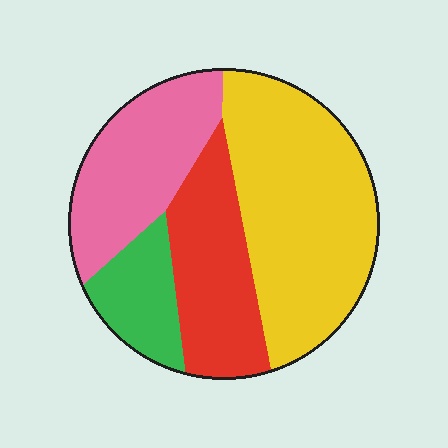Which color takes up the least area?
Green, at roughly 10%.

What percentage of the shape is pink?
Pink takes up about one quarter (1/4) of the shape.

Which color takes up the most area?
Yellow, at roughly 40%.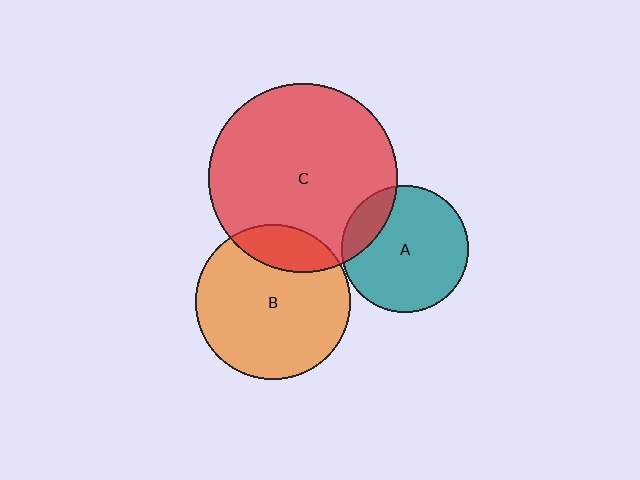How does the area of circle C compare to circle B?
Approximately 1.5 times.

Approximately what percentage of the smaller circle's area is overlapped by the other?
Approximately 20%.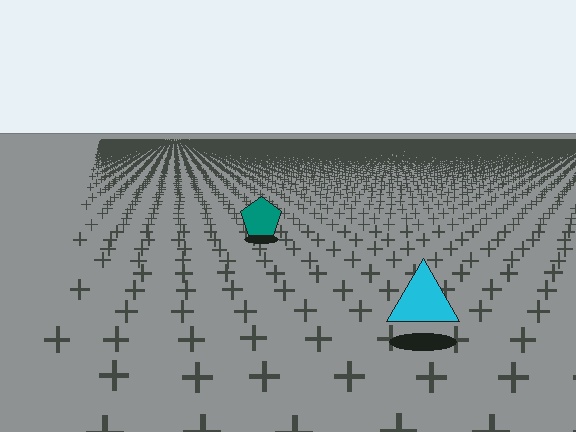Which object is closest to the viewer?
The cyan triangle is closest. The texture marks near it are larger and more spread out.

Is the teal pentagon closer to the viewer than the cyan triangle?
No. The cyan triangle is closer — you can tell from the texture gradient: the ground texture is coarser near it.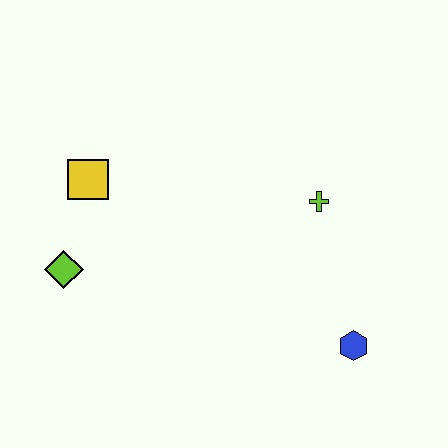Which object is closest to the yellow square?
The lime diamond is closest to the yellow square.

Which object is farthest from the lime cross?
The lime diamond is farthest from the lime cross.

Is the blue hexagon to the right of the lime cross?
Yes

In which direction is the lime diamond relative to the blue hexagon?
The lime diamond is to the left of the blue hexagon.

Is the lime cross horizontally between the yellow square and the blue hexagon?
Yes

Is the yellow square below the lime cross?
No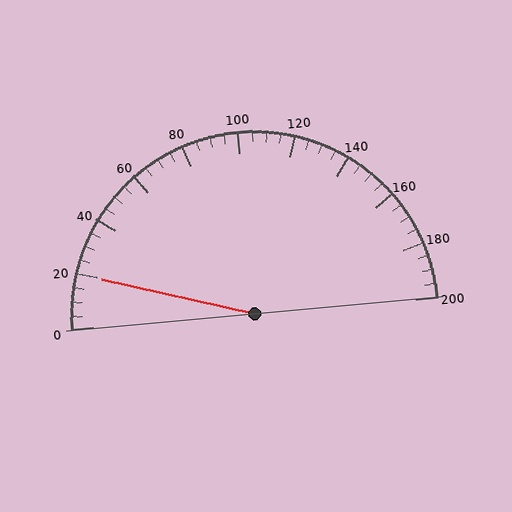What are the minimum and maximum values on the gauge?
The gauge ranges from 0 to 200.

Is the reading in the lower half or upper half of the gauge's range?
The reading is in the lower half of the range (0 to 200).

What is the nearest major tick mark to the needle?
The nearest major tick mark is 20.